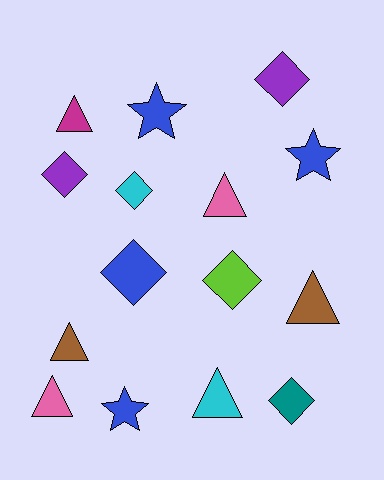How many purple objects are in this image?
There are 2 purple objects.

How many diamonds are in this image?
There are 6 diamonds.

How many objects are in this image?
There are 15 objects.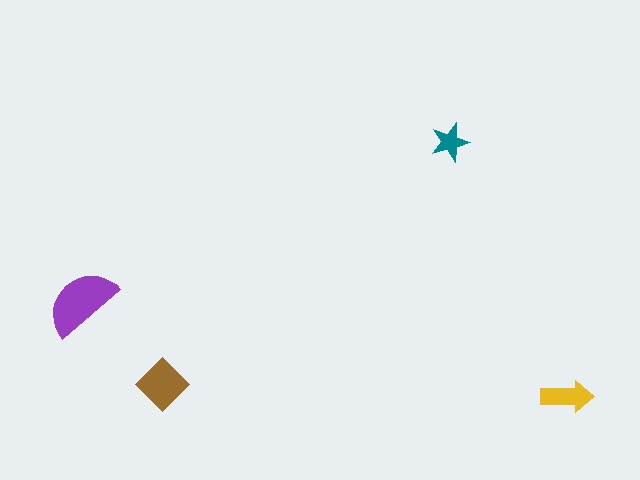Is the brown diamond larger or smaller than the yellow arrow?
Larger.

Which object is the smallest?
The teal star.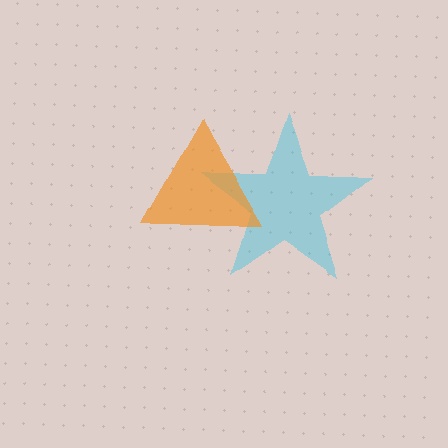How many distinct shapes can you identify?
There are 2 distinct shapes: a cyan star, an orange triangle.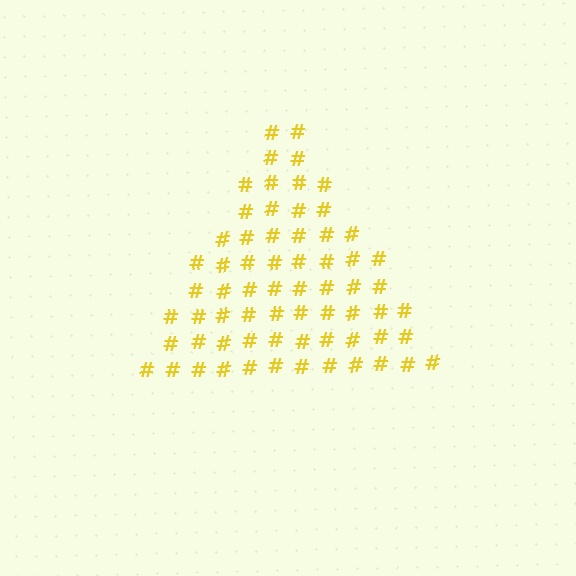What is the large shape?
The large shape is a triangle.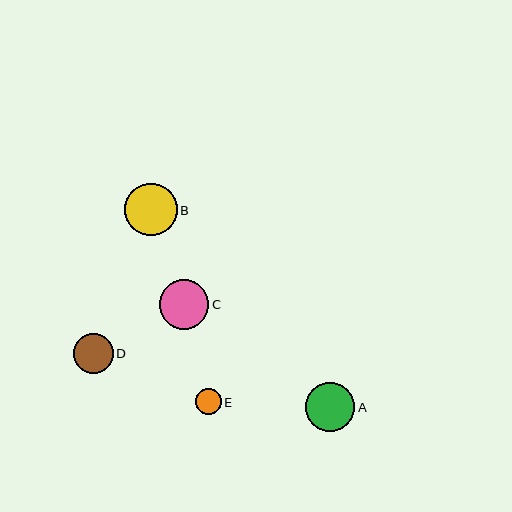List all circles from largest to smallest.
From largest to smallest: B, C, A, D, E.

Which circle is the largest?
Circle B is the largest with a size of approximately 53 pixels.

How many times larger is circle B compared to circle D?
Circle B is approximately 1.3 times the size of circle D.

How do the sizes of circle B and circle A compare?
Circle B and circle A are approximately the same size.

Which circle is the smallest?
Circle E is the smallest with a size of approximately 26 pixels.